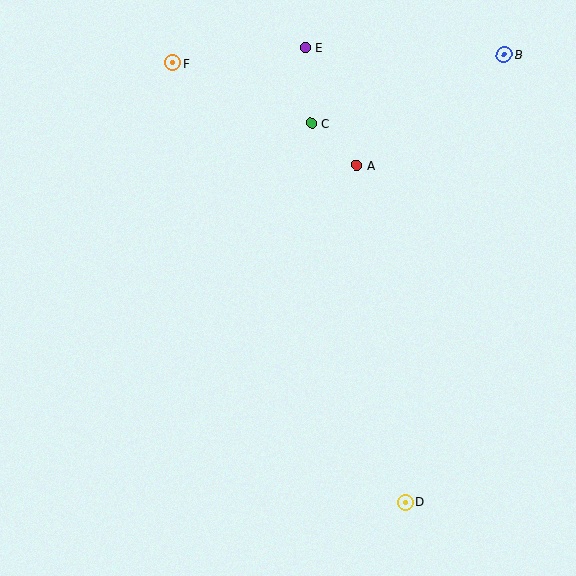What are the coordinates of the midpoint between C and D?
The midpoint between C and D is at (358, 313).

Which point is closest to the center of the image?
Point A at (357, 165) is closest to the center.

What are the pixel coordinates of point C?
Point C is at (311, 123).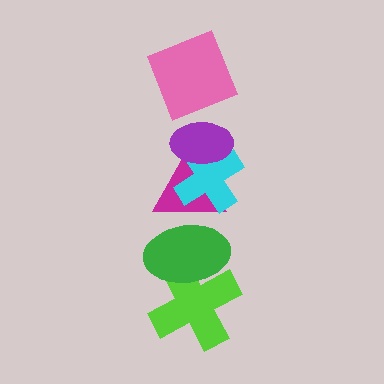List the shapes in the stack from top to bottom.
From top to bottom: the pink square, the purple ellipse, the cyan cross, the magenta triangle, the green ellipse, the lime cross.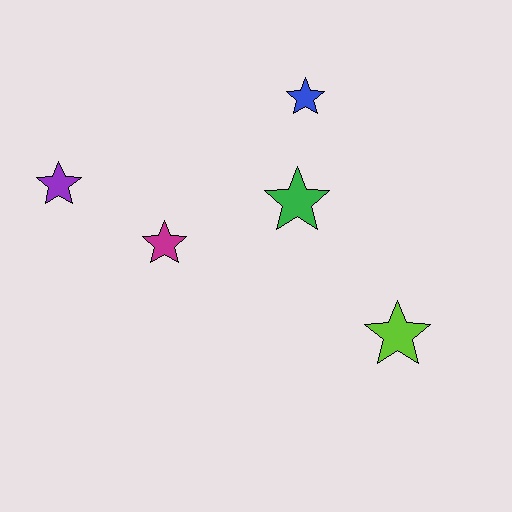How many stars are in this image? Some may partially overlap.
There are 5 stars.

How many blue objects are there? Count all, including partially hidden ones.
There is 1 blue object.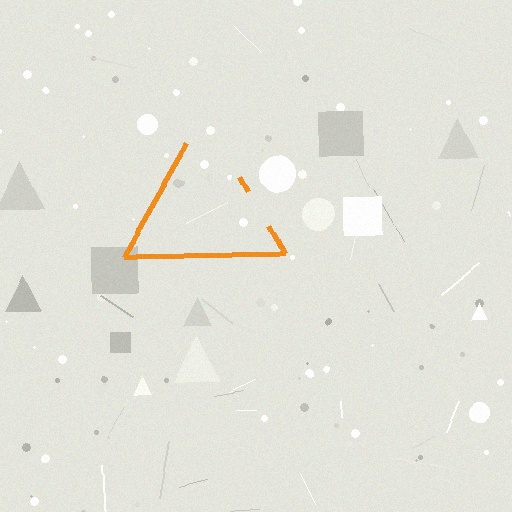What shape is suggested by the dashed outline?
The dashed outline suggests a triangle.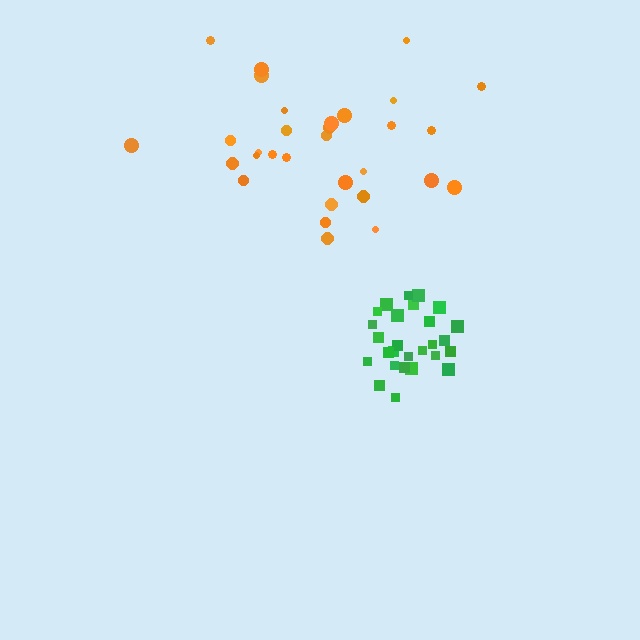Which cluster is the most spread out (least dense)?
Orange.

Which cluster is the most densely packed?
Green.